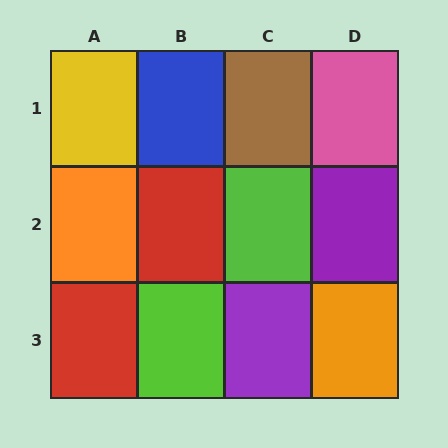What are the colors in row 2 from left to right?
Orange, red, lime, purple.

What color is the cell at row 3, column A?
Red.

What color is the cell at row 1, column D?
Pink.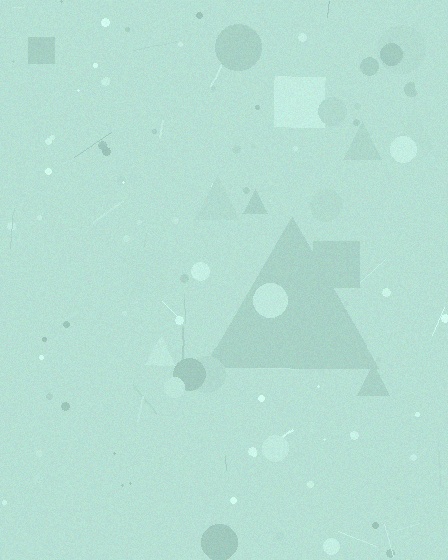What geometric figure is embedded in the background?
A triangle is embedded in the background.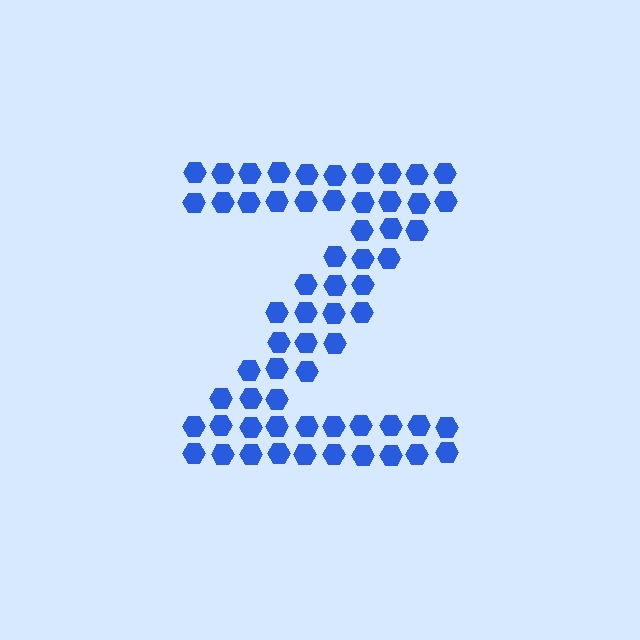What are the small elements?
The small elements are hexagons.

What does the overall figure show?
The overall figure shows the letter Z.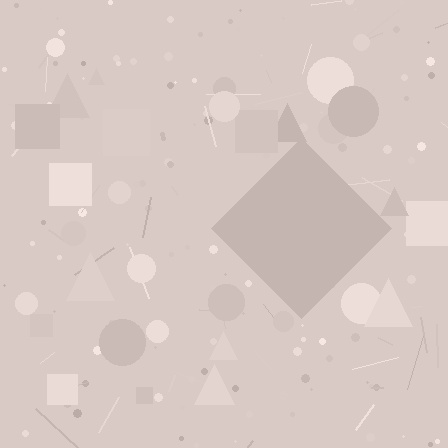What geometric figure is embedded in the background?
A diamond is embedded in the background.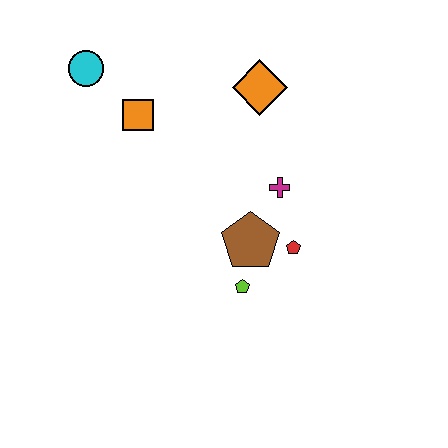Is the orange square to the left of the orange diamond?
Yes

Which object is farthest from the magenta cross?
The cyan circle is farthest from the magenta cross.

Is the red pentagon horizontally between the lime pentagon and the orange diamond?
No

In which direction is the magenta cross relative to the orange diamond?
The magenta cross is below the orange diamond.